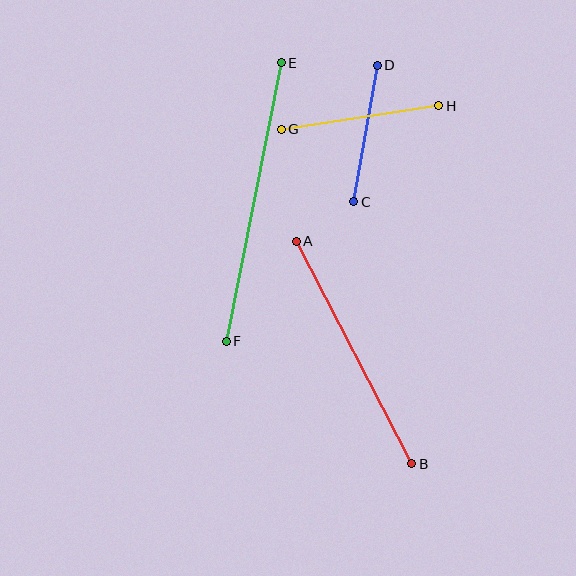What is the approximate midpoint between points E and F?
The midpoint is at approximately (254, 202) pixels.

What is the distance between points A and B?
The distance is approximately 251 pixels.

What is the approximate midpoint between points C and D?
The midpoint is at approximately (365, 134) pixels.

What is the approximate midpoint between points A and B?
The midpoint is at approximately (354, 352) pixels.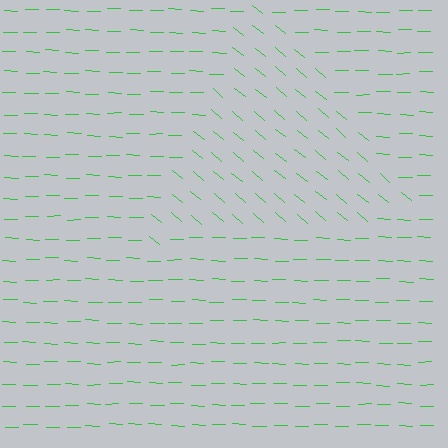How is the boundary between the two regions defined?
The boundary is defined purely by a change in line orientation (approximately 38 degrees difference). All lines are the same color and thickness.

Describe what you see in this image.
The image is filled with small green line segments. A triangle region in the image has lines oriented differently from the surrounding lines, creating a visible texture boundary.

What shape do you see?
I see a triangle.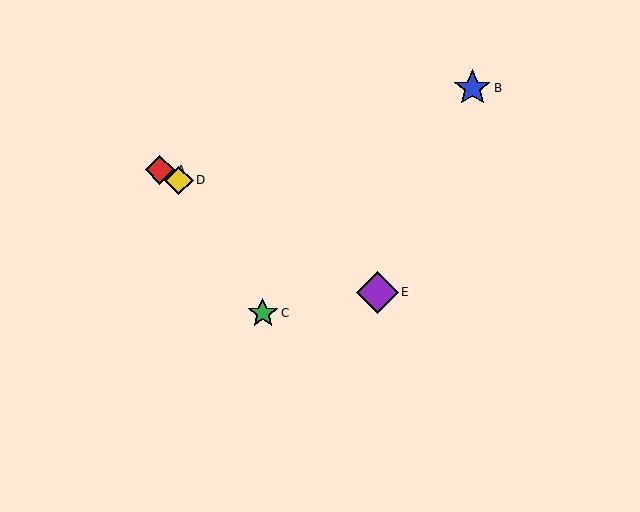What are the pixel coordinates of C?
Object C is at (263, 313).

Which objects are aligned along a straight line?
Objects A, D, E are aligned along a straight line.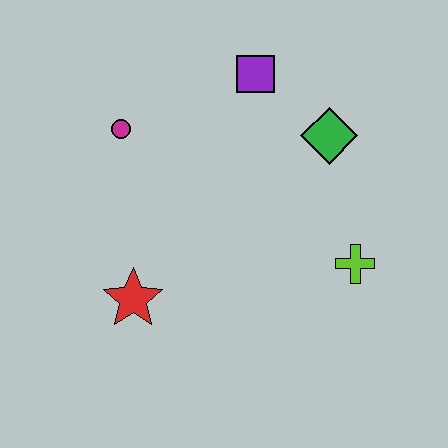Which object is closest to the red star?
The magenta circle is closest to the red star.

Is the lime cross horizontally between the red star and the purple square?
No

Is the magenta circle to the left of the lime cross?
Yes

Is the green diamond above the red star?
Yes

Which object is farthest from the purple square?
The red star is farthest from the purple square.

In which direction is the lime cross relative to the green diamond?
The lime cross is below the green diamond.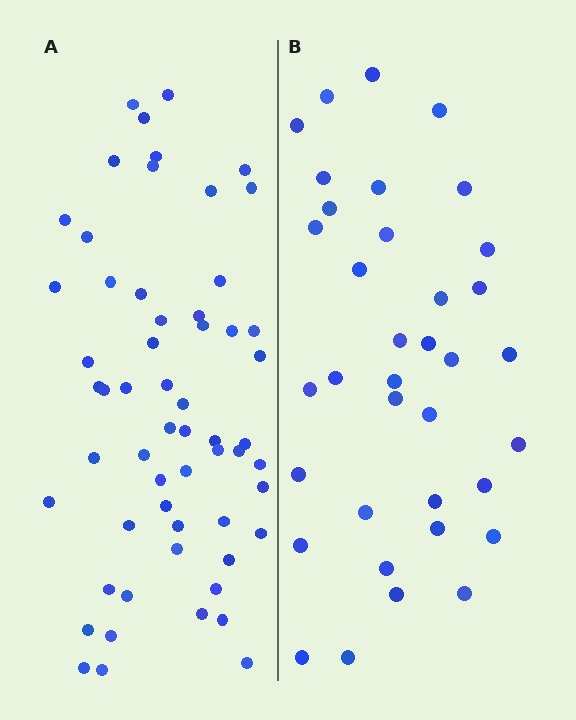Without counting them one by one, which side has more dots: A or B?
Region A (the left region) has more dots.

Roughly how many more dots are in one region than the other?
Region A has approximately 20 more dots than region B.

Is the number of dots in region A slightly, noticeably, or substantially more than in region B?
Region A has substantially more. The ratio is roughly 1.6 to 1.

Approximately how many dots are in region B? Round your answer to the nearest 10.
About 40 dots. (The exact count is 36, which rounds to 40.)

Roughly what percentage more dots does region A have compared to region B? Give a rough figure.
About 60% more.